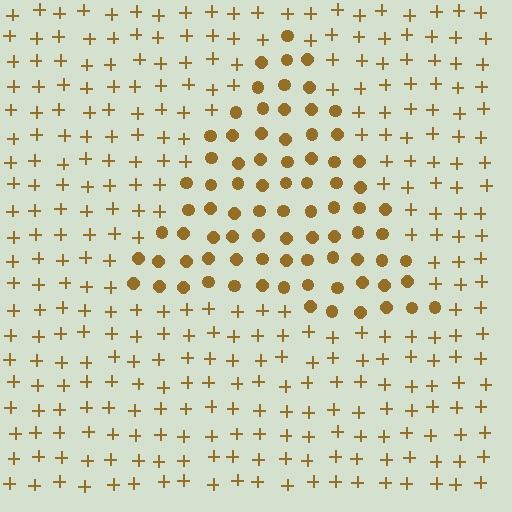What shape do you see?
I see a triangle.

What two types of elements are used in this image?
The image uses circles inside the triangle region and plus signs outside it.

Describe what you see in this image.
The image is filled with small brown elements arranged in a uniform grid. A triangle-shaped region contains circles, while the surrounding area contains plus signs. The boundary is defined purely by the change in element shape.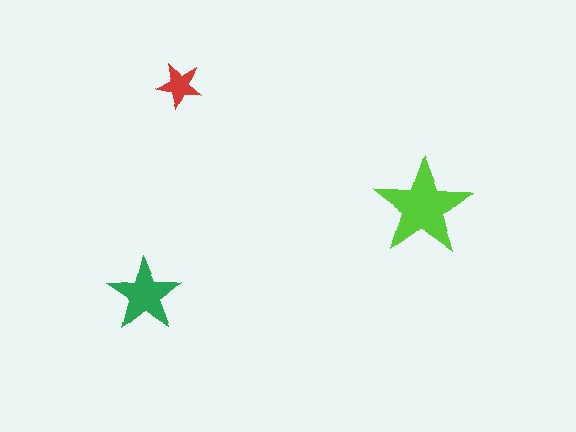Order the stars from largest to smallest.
the lime one, the green one, the red one.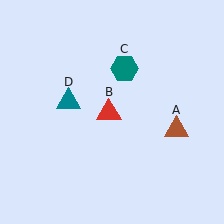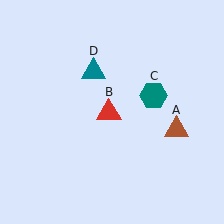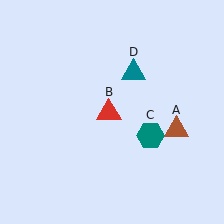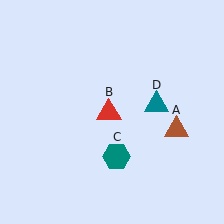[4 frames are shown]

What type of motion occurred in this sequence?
The teal hexagon (object C), teal triangle (object D) rotated clockwise around the center of the scene.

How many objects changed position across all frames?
2 objects changed position: teal hexagon (object C), teal triangle (object D).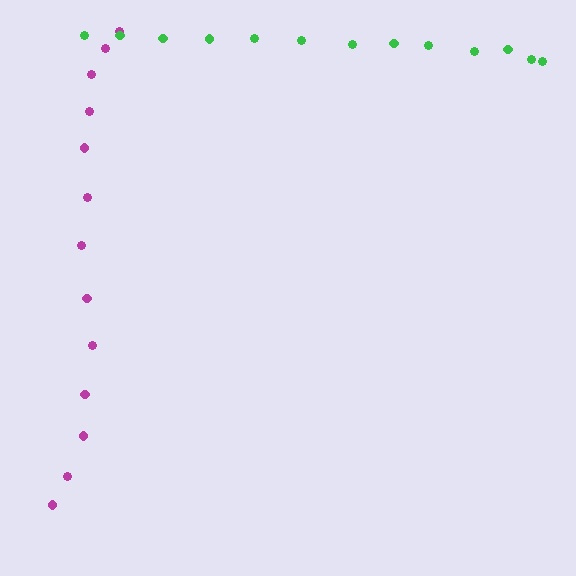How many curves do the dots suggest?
There are 2 distinct paths.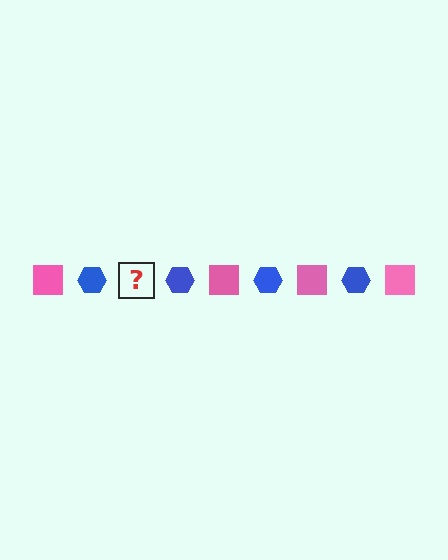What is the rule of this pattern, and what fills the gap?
The rule is that the pattern alternates between pink square and blue hexagon. The gap should be filled with a pink square.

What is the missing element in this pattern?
The missing element is a pink square.